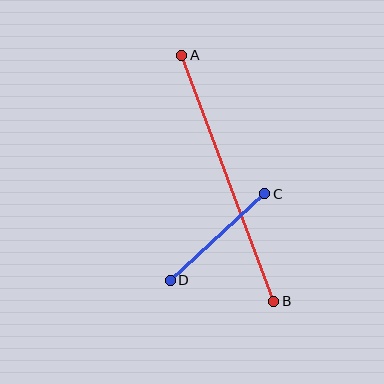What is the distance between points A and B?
The distance is approximately 263 pixels.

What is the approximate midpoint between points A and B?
The midpoint is at approximately (228, 178) pixels.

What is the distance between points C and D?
The distance is approximately 128 pixels.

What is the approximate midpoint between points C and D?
The midpoint is at approximately (218, 237) pixels.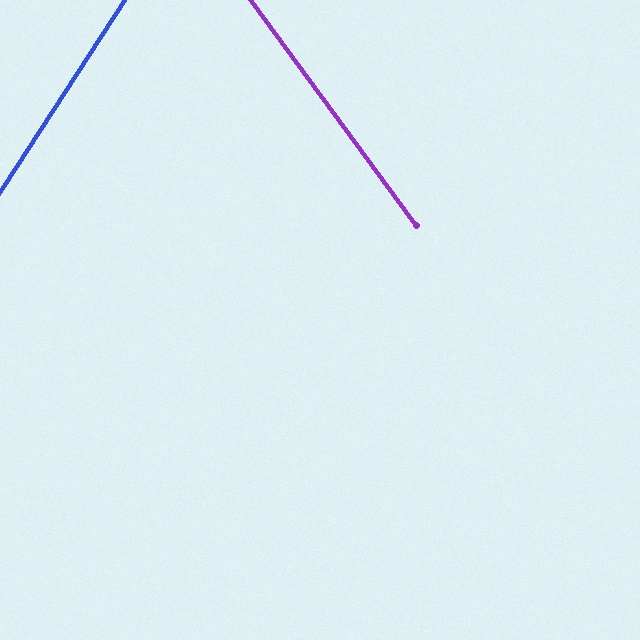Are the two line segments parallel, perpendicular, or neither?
Neither parallel nor perpendicular — they differ by about 69°.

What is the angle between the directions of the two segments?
Approximately 69 degrees.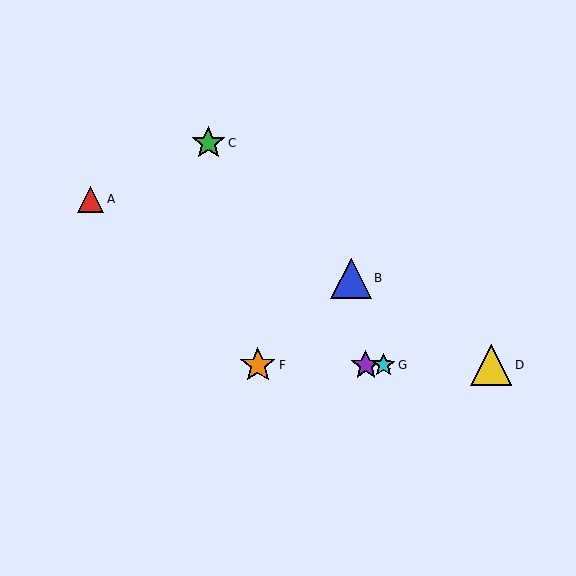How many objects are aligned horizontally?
4 objects (D, E, F, G) are aligned horizontally.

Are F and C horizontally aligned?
No, F is at y≈365 and C is at y≈143.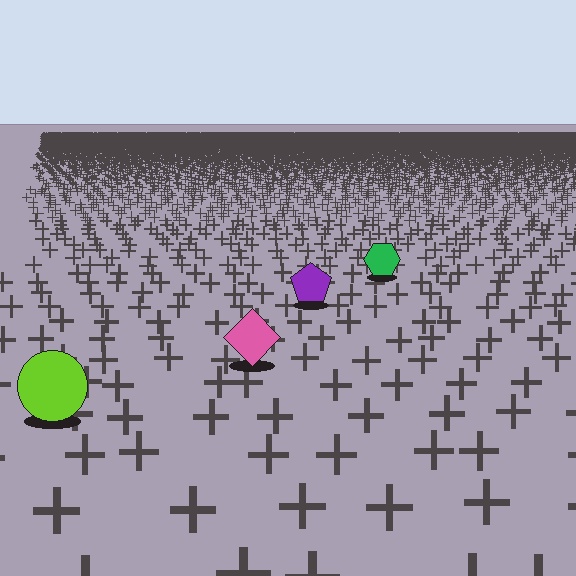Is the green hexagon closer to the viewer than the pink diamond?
No. The pink diamond is closer — you can tell from the texture gradient: the ground texture is coarser near it.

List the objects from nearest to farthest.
From nearest to farthest: the lime circle, the pink diamond, the purple pentagon, the green hexagon.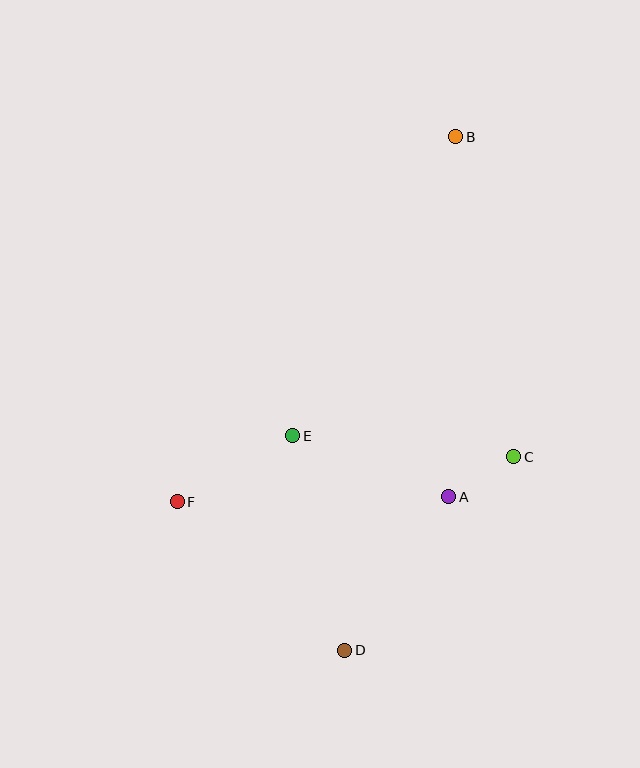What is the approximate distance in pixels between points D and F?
The distance between D and F is approximately 224 pixels.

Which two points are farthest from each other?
Points B and D are farthest from each other.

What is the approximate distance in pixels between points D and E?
The distance between D and E is approximately 221 pixels.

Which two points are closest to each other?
Points A and C are closest to each other.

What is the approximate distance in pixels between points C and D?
The distance between C and D is approximately 257 pixels.